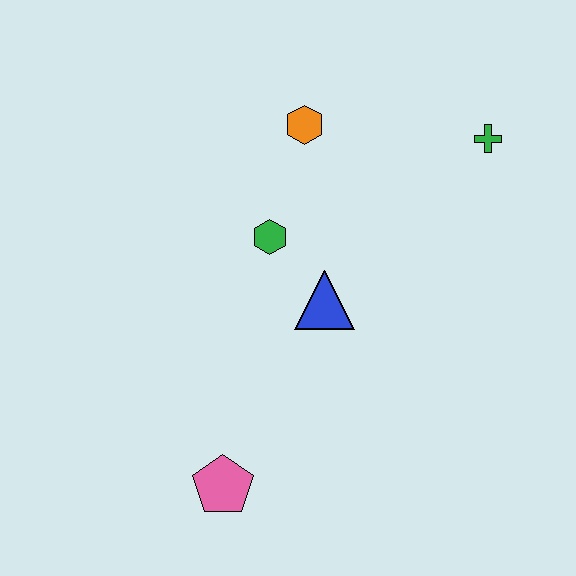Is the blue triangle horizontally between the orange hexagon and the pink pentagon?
No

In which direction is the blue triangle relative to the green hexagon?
The blue triangle is below the green hexagon.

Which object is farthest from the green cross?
The pink pentagon is farthest from the green cross.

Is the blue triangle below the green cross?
Yes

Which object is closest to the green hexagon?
The blue triangle is closest to the green hexagon.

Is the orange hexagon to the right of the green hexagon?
Yes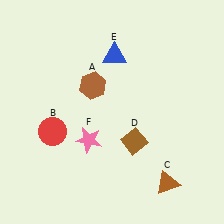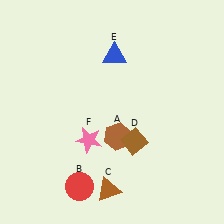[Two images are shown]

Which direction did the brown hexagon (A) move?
The brown hexagon (A) moved down.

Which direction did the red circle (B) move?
The red circle (B) moved down.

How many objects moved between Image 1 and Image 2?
3 objects moved between the two images.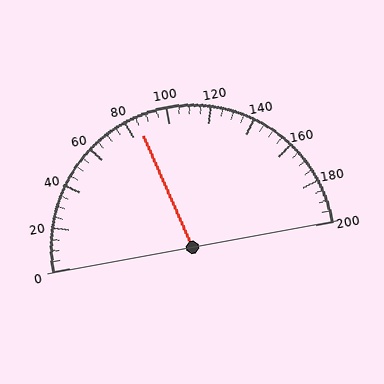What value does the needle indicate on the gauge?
The needle indicates approximately 85.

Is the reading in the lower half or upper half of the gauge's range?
The reading is in the lower half of the range (0 to 200).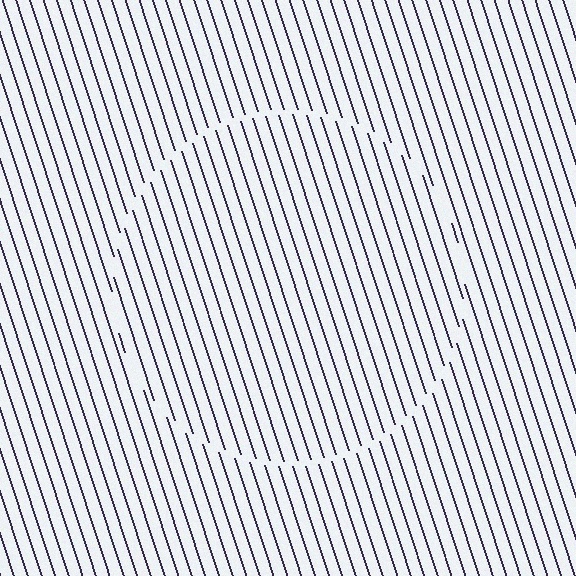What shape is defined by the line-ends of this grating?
An illusory circle. The interior of the shape contains the same grating, shifted by half a period — the contour is defined by the phase discontinuity where line-ends from the inner and outer gratings abut.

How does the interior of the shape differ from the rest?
The interior of the shape contains the same grating, shifted by half a period — the contour is defined by the phase discontinuity where line-ends from the inner and outer gratings abut.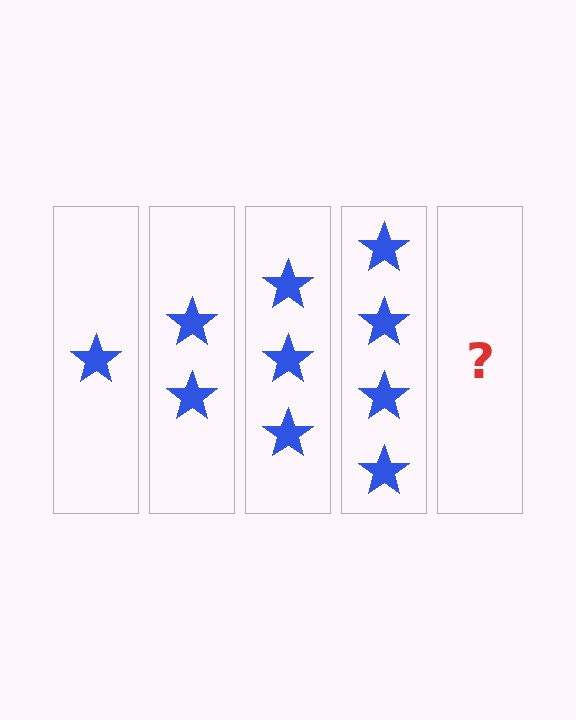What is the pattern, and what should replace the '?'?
The pattern is that each step adds one more star. The '?' should be 5 stars.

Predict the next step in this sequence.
The next step is 5 stars.